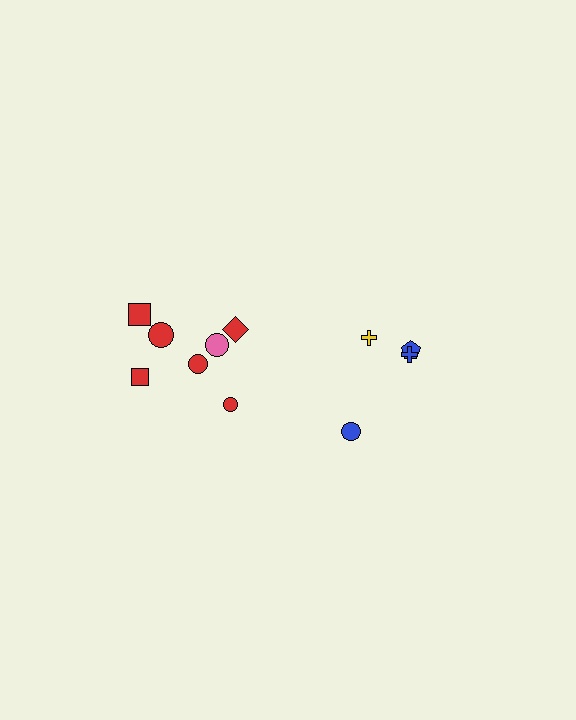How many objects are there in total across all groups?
There are 11 objects.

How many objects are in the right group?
There are 4 objects.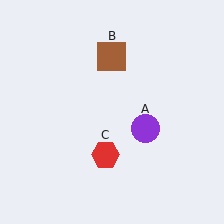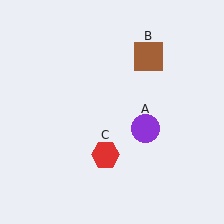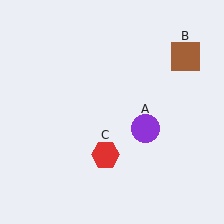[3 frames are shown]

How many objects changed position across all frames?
1 object changed position: brown square (object B).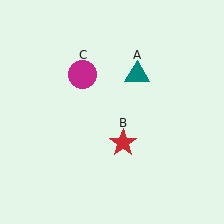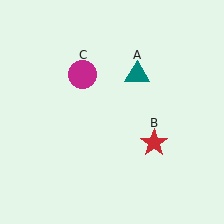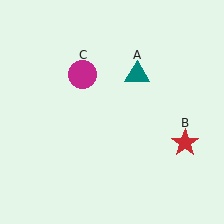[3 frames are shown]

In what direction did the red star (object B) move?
The red star (object B) moved right.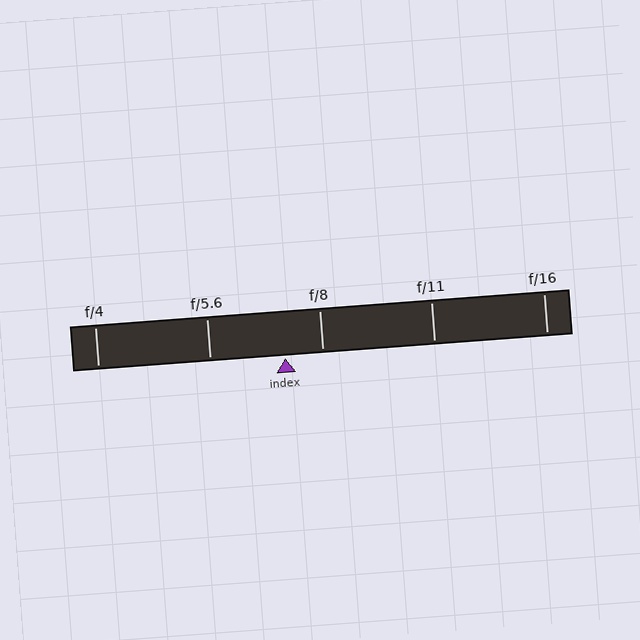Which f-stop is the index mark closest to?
The index mark is closest to f/8.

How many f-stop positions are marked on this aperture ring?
There are 5 f-stop positions marked.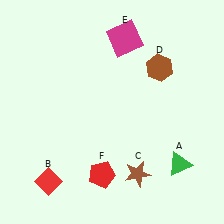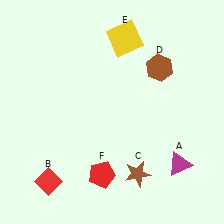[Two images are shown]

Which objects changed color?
A changed from green to magenta. E changed from magenta to yellow.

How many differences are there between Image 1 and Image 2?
There are 2 differences between the two images.